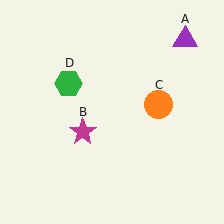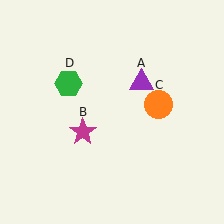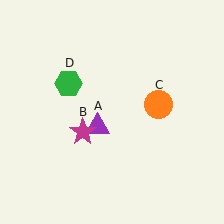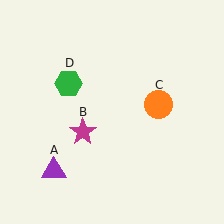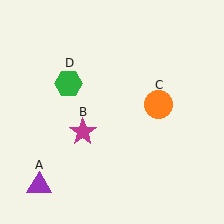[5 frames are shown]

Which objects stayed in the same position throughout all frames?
Magenta star (object B) and orange circle (object C) and green hexagon (object D) remained stationary.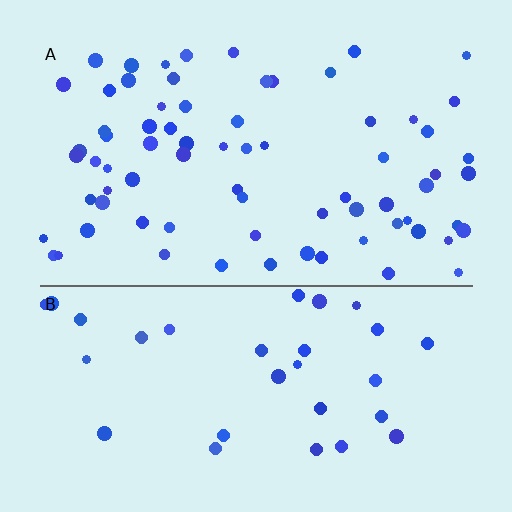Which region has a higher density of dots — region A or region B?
A (the top).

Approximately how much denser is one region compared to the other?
Approximately 2.2× — region A over region B.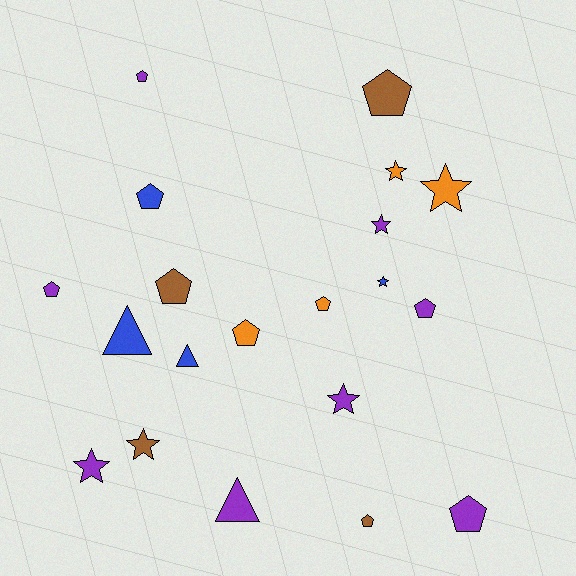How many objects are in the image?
There are 20 objects.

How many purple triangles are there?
There is 1 purple triangle.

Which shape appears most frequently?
Pentagon, with 10 objects.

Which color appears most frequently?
Purple, with 8 objects.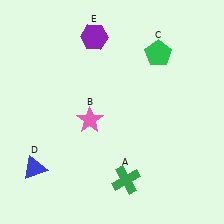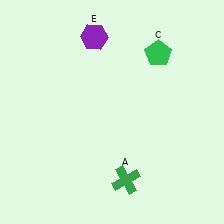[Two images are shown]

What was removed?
The blue triangle (D), the pink star (B) were removed in Image 2.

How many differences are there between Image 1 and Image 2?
There are 2 differences between the two images.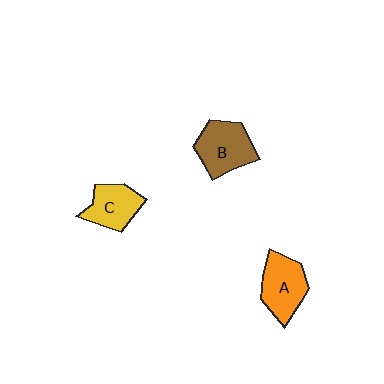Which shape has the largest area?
Shape B (brown).